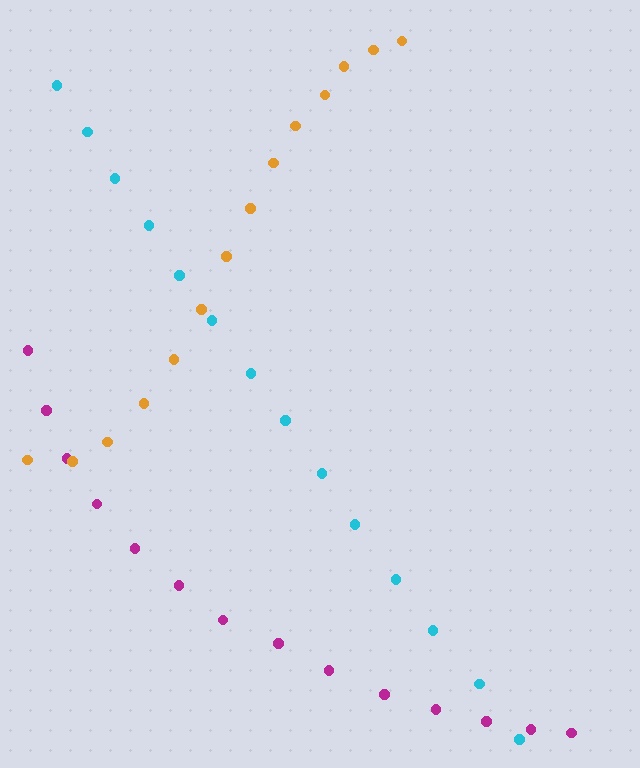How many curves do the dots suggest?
There are 3 distinct paths.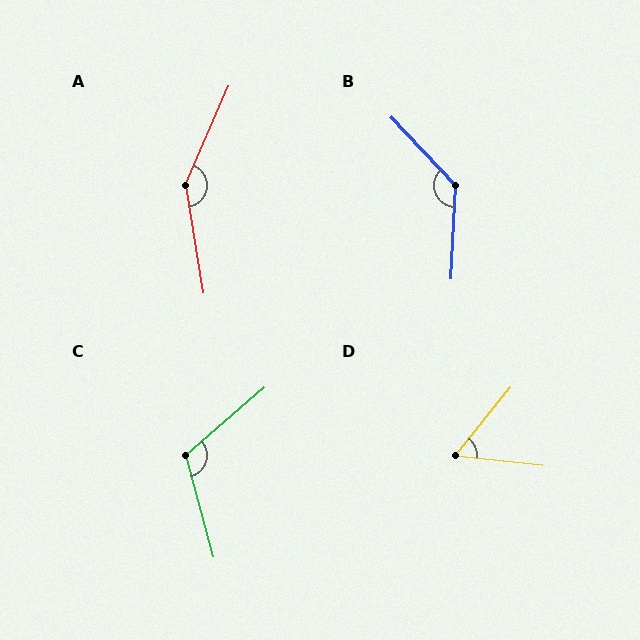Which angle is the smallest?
D, at approximately 57 degrees.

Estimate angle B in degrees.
Approximately 134 degrees.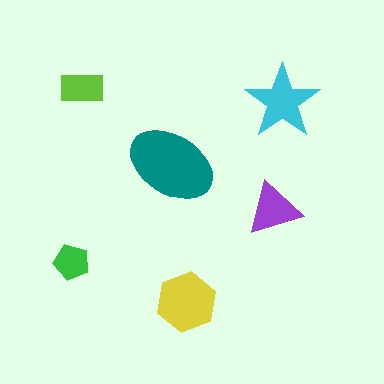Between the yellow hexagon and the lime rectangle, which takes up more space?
The yellow hexagon.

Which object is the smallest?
The green pentagon.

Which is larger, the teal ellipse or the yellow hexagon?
The teal ellipse.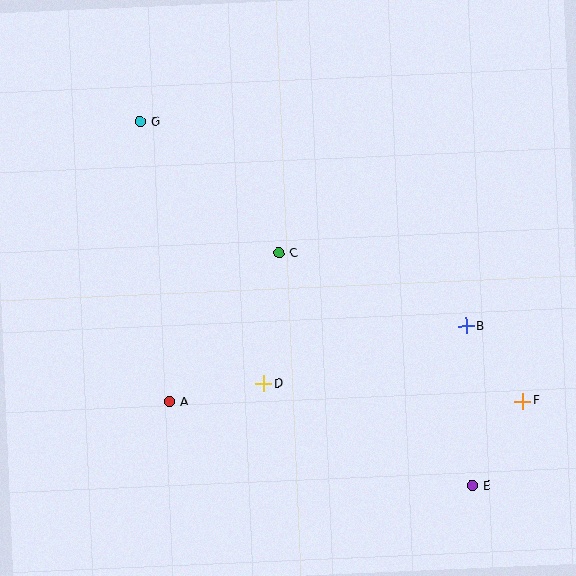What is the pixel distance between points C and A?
The distance between C and A is 185 pixels.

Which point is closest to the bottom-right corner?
Point E is closest to the bottom-right corner.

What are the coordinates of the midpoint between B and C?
The midpoint between B and C is at (373, 290).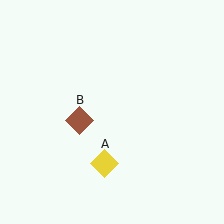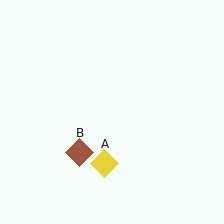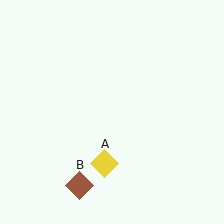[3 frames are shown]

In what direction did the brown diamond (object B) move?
The brown diamond (object B) moved down.